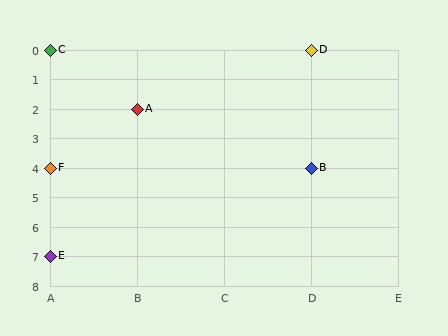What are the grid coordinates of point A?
Point A is at grid coordinates (B, 2).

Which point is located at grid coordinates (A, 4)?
Point F is at (A, 4).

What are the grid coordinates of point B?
Point B is at grid coordinates (D, 4).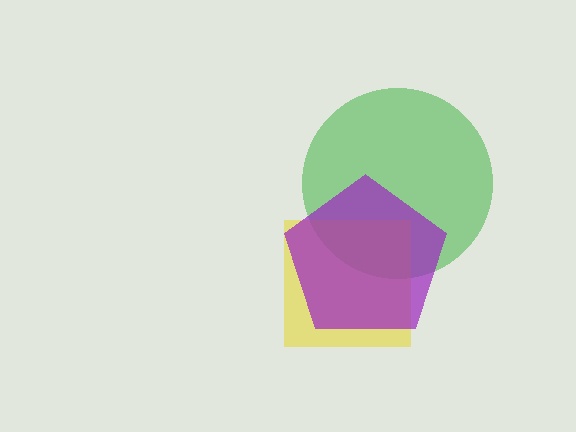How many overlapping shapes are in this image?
There are 3 overlapping shapes in the image.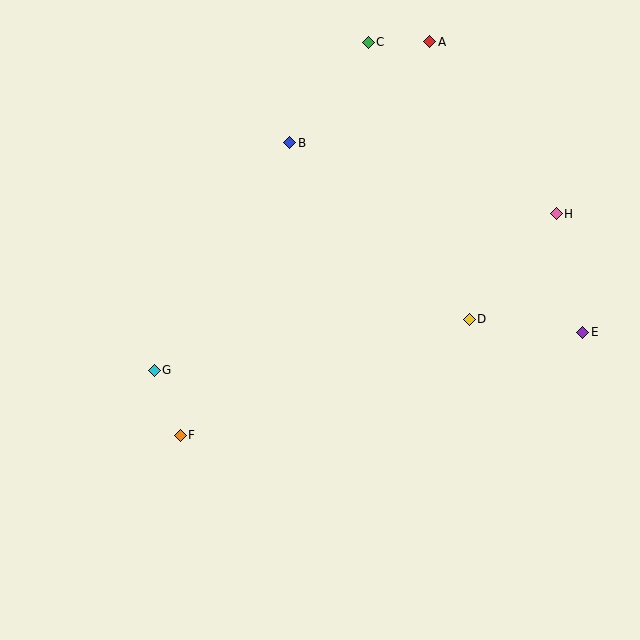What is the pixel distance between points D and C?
The distance between D and C is 295 pixels.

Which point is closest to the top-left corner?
Point B is closest to the top-left corner.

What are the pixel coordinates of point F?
Point F is at (180, 435).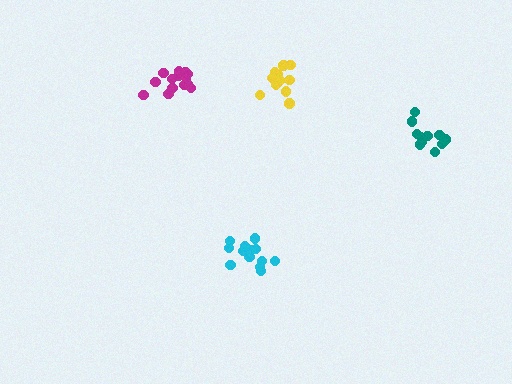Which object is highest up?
The yellow cluster is topmost.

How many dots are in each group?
Group 1: 11 dots, Group 2: 14 dots, Group 3: 11 dots, Group 4: 15 dots (51 total).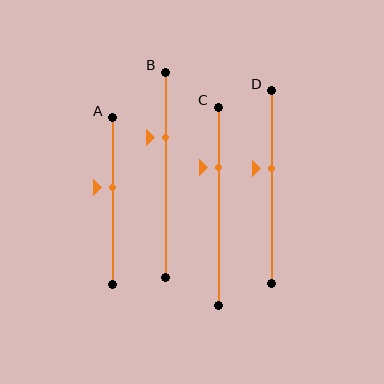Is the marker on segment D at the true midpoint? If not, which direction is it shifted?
No, the marker on segment D is shifted upward by about 10% of the segment length.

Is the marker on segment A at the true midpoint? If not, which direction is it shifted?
No, the marker on segment A is shifted upward by about 8% of the segment length.